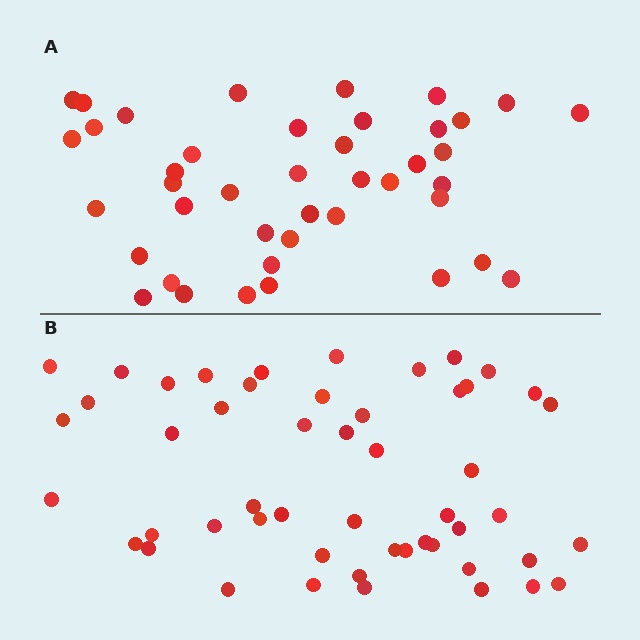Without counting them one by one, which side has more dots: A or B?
Region B (the bottom region) has more dots.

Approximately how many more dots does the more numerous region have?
Region B has roughly 8 or so more dots than region A.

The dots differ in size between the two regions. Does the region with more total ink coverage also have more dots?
No. Region A has more total ink coverage because its dots are larger, but region B actually contains more individual dots. Total area can be misleading — the number of items is what matters here.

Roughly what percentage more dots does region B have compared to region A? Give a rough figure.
About 20% more.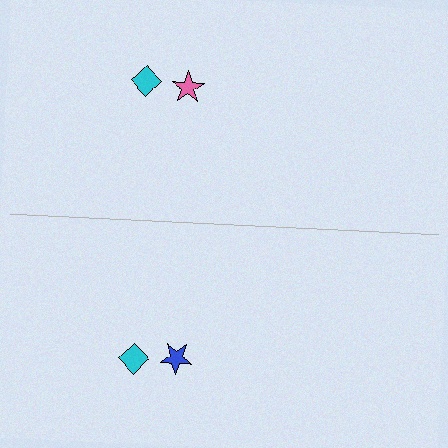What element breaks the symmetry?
The blue star on the bottom side breaks the symmetry — its mirror counterpart is pink.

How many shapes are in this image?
There are 4 shapes in this image.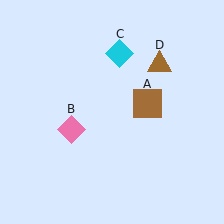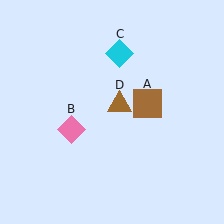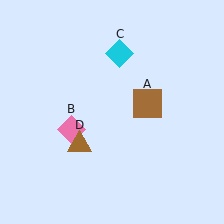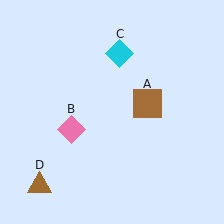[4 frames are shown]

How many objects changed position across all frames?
1 object changed position: brown triangle (object D).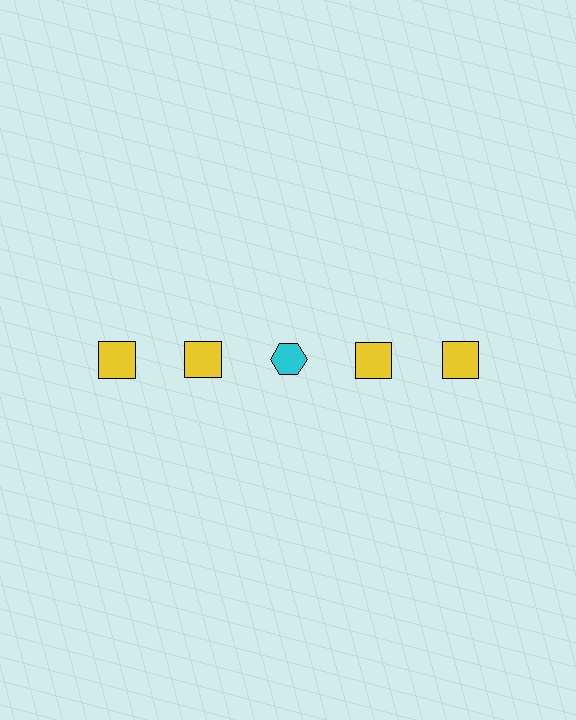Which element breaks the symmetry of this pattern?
The cyan hexagon in the top row, center column breaks the symmetry. All other shapes are yellow squares.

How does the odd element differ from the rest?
It differs in both color (cyan instead of yellow) and shape (hexagon instead of square).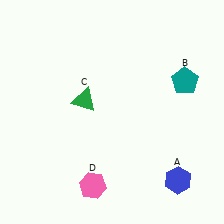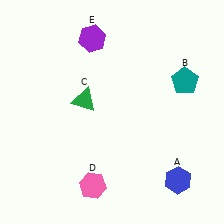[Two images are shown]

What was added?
A purple hexagon (E) was added in Image 2.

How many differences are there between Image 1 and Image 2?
There is 1 difference between the two images.